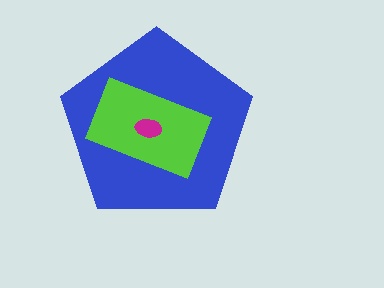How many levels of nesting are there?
3.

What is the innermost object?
The magenta ellipse.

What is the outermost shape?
The blue pentagon.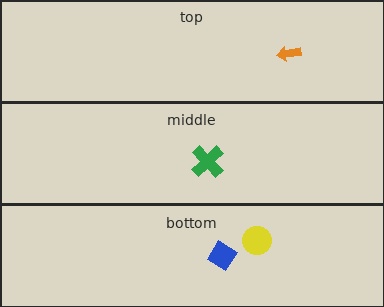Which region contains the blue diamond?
The bottom region.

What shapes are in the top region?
The orange arrow.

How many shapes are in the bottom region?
2.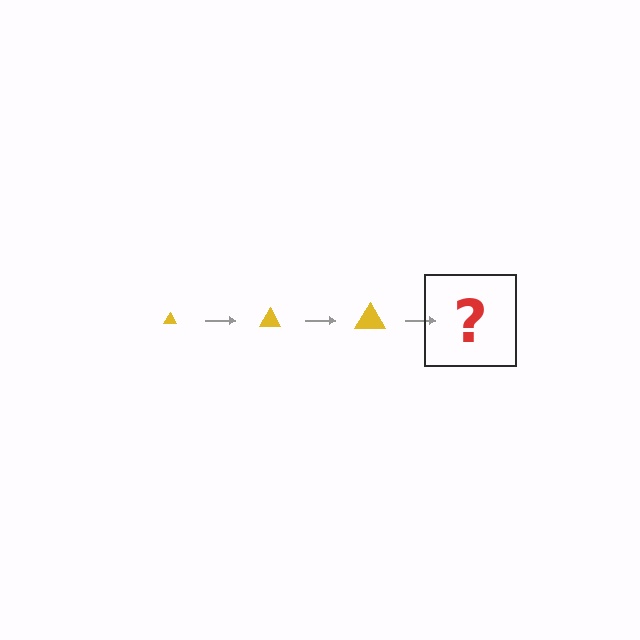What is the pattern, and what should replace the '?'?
The pattern is that the triangle gets progressively larger each step. The '?' should be a yellow triangle, larger than the previous one.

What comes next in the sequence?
The next element should be a yellow triangle, larger than the previous one.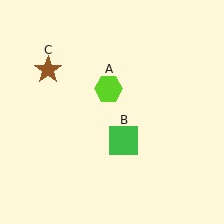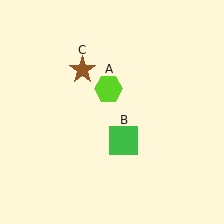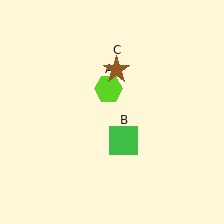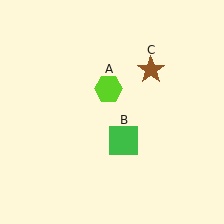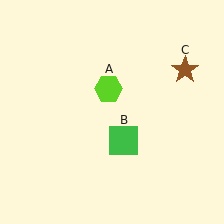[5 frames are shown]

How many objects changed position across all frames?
1 object changed position: brown star (object C).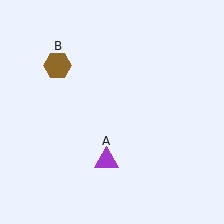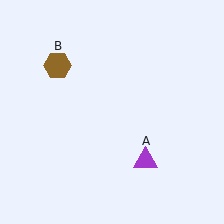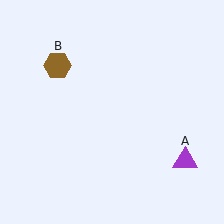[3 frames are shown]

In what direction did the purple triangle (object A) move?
The purple triangle (object A) moved right.